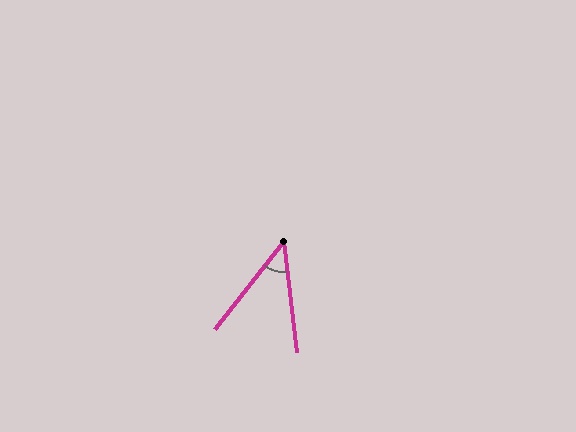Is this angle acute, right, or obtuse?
It is acute.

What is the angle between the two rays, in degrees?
Approximately 45 degrees.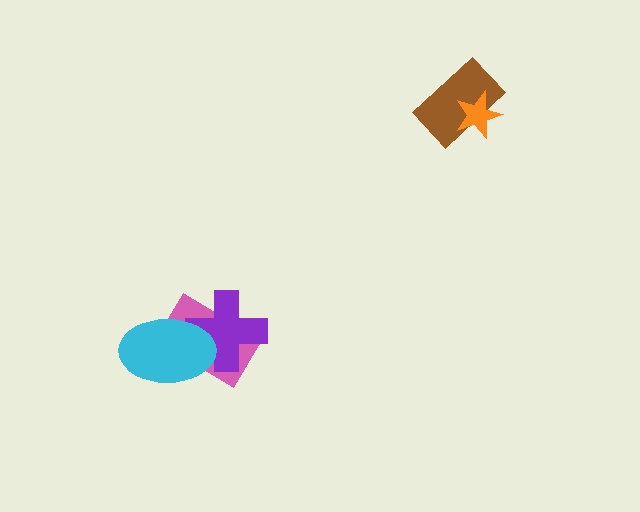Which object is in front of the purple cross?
The cyan ellipse is in front of the purple cross.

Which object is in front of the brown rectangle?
The orange star is in front of the brown rectangle.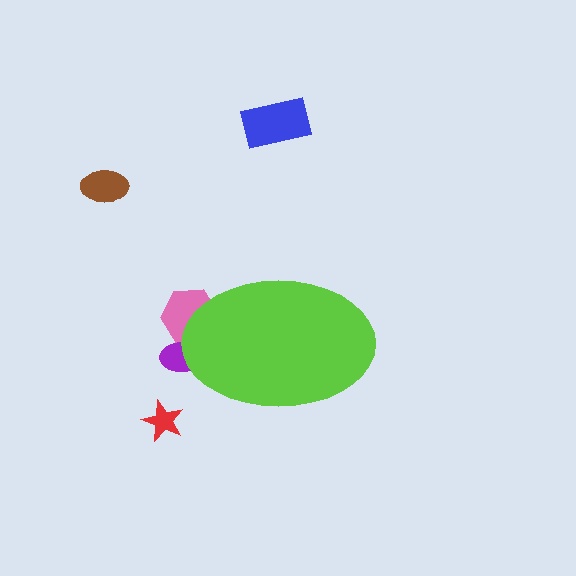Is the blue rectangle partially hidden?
No, the blue rectangle is fully visible.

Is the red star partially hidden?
No, the red star is fully visible.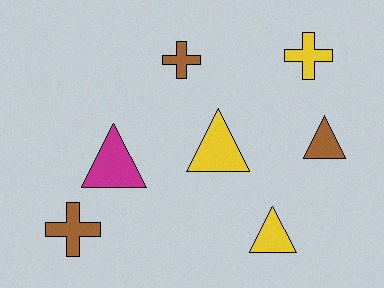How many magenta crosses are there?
There are no magenta crosses.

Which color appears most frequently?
Yellow, with 3 objects.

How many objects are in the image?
There are 7 objects.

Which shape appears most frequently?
Triangle, with 4 objects.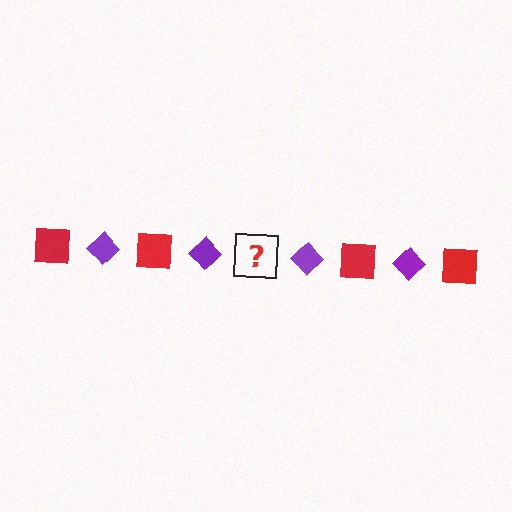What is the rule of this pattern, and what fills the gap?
The rule is that the pattern alternates between red square and purple diamond. The gap should be filled with a red square.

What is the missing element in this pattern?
The missing element is a red square.